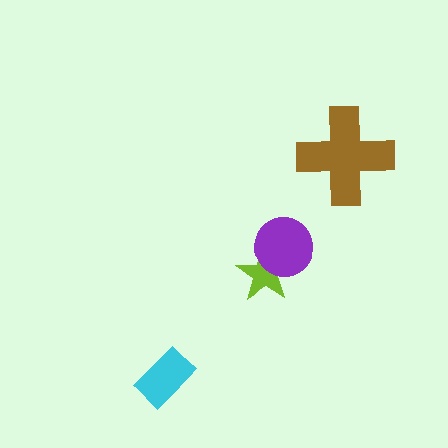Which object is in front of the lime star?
The purple circle is in front of the lime star.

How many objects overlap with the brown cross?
0 objects overlap with the brown cross.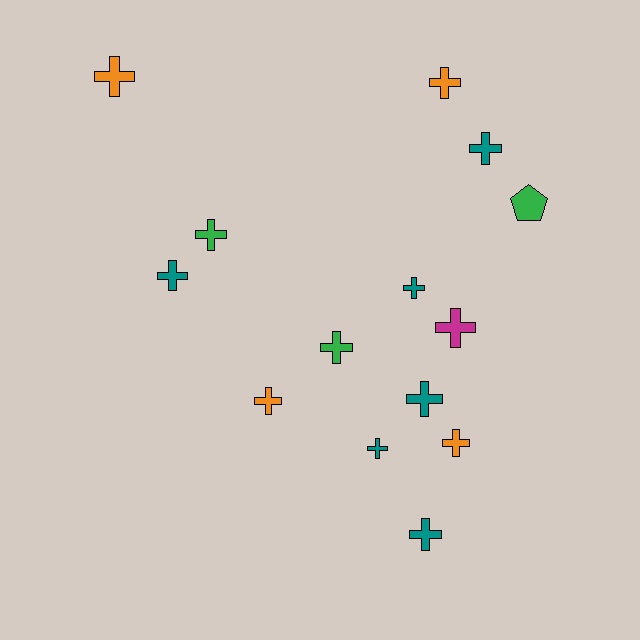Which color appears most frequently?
Teal, with 6 objects.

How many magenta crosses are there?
There is 1 magenta cross.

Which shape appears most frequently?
Cross, with 13 objects.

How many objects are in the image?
There are 14 objects.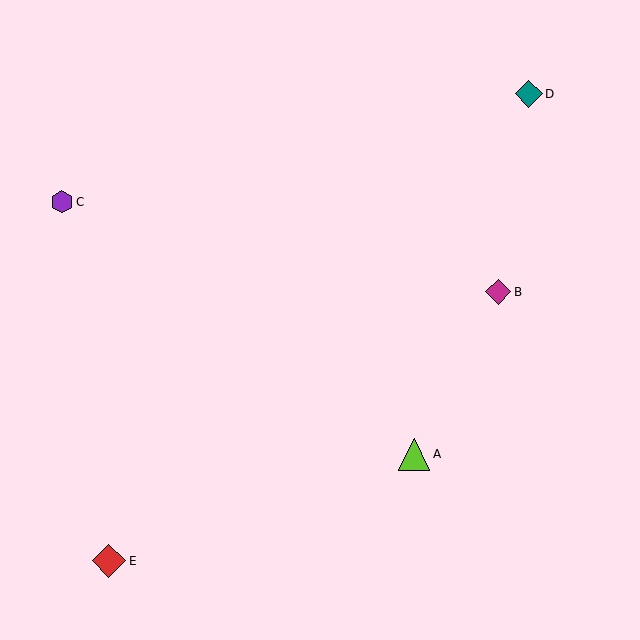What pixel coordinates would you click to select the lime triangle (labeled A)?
Click at (414, 454) to select the lime triangle A.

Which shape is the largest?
The red diamond (labeled E) is the largest.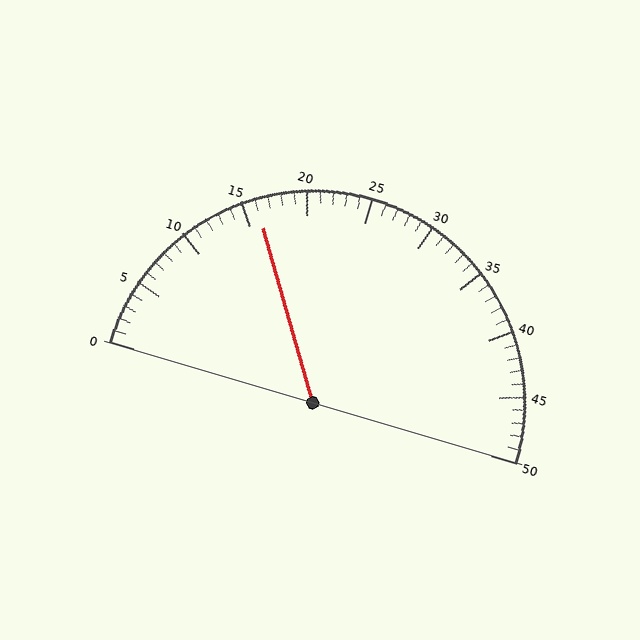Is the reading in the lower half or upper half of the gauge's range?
The reading is in the lower half of the range (0 to 50).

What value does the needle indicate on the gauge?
The needle indicates approximately 16.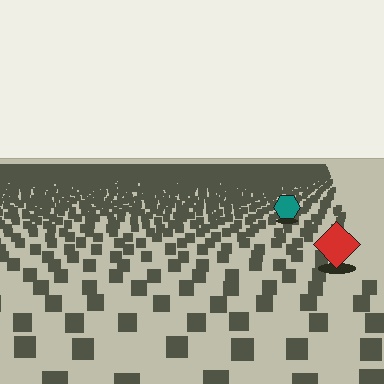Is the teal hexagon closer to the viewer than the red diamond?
No. The red diamond is closer — you can tell from the texture gradient: the ground texture is coarser near it.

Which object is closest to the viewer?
The red diamond is closest. The texture marks near it are larger and more spread out.